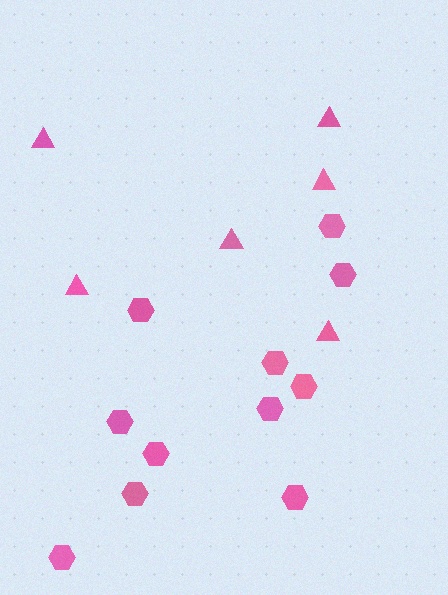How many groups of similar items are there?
There are 2 groups: one group of triangles (6) and one group of hexagons (11).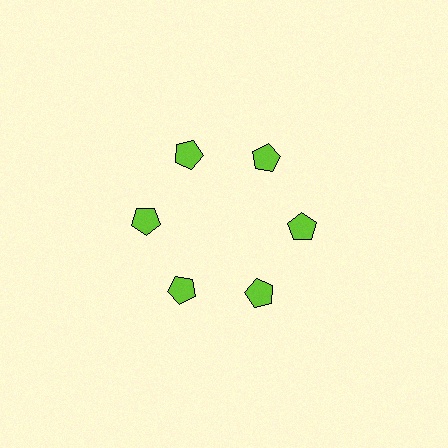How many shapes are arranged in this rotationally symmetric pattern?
There are 6 shapes, arranged in 6 groups of 1.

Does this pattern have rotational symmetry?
Yes, this pattern has 6-fold rotational symmetry. It looks the same after rotating 60 degrees around the center.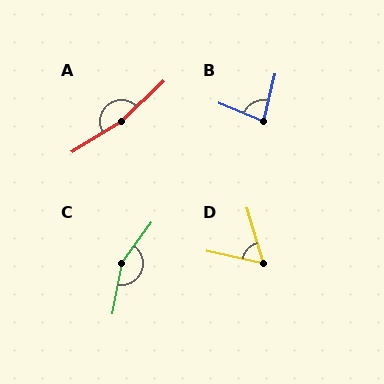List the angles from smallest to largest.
D (61°), B (81°), C (154°), A (168°).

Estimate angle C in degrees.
Approximately 154 degrees.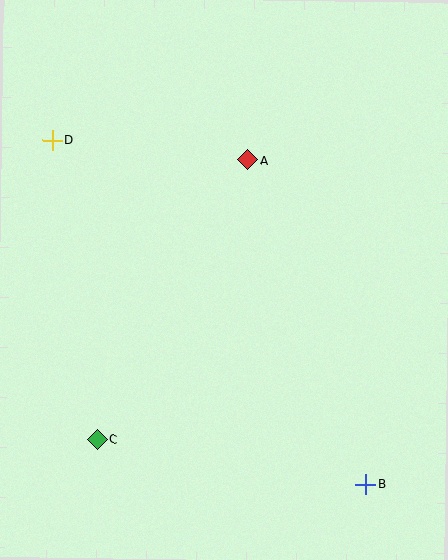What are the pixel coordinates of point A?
Point A is at (247, 160).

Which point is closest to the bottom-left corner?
Point C is closest to the bottom-left corner.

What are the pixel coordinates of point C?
Point C is at (97, 440).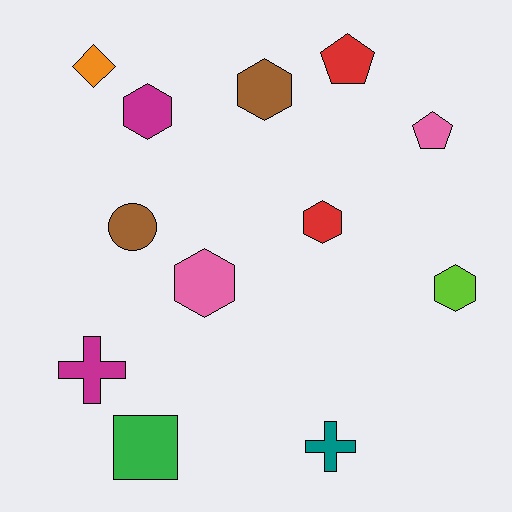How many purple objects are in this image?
There are no purple objects.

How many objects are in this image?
There are 12 objects.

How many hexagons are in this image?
There are 5 hexagons.